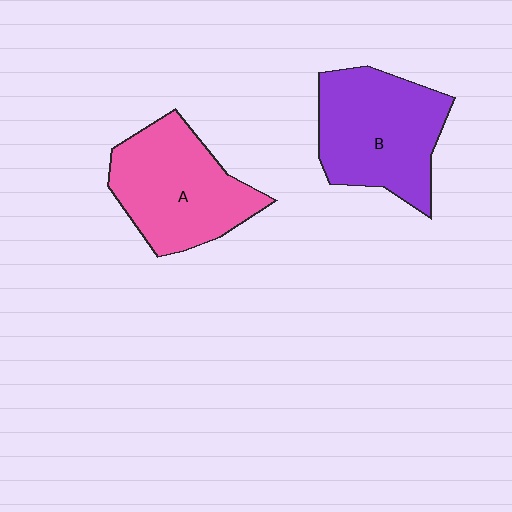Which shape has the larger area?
Shape B (purple).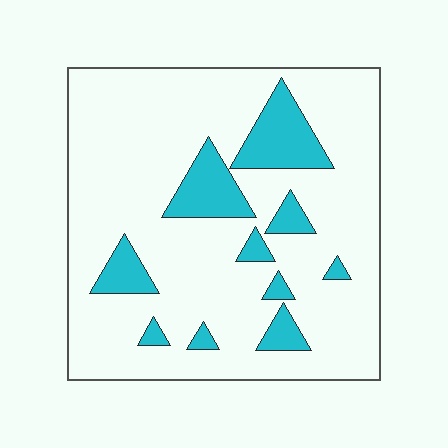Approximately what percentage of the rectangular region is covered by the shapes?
Approximately 15%.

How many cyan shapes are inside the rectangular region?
10.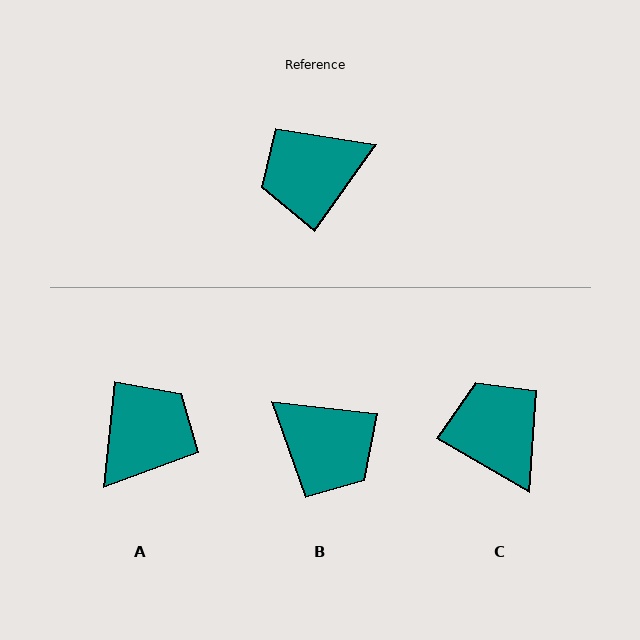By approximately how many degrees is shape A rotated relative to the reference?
Approximately 151 degrees clockwise.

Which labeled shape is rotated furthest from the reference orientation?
A, about 151 degrees away.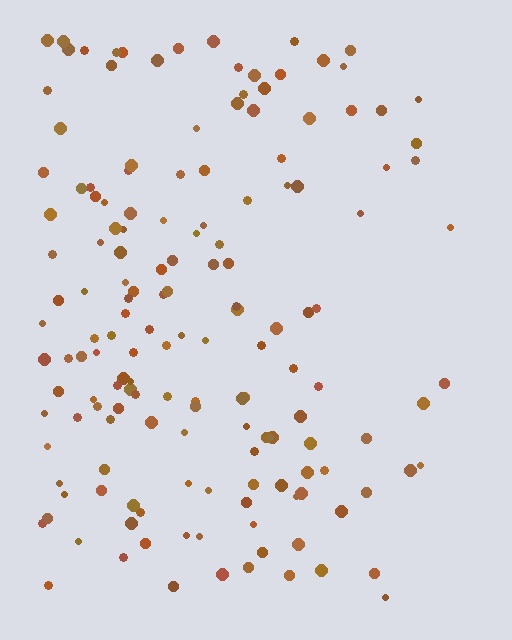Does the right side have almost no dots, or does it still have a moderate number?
Still a moderate number, just noticeably fewer than the left.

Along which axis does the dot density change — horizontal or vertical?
Horizontal.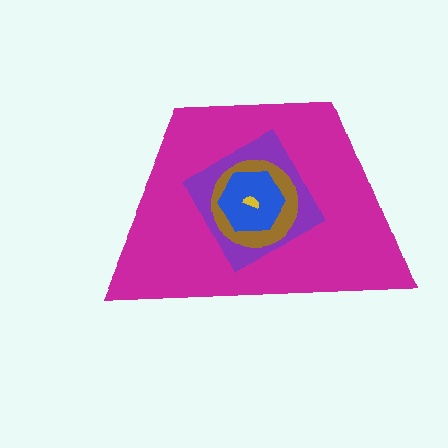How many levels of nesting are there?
5.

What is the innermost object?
The yellow semicircle.